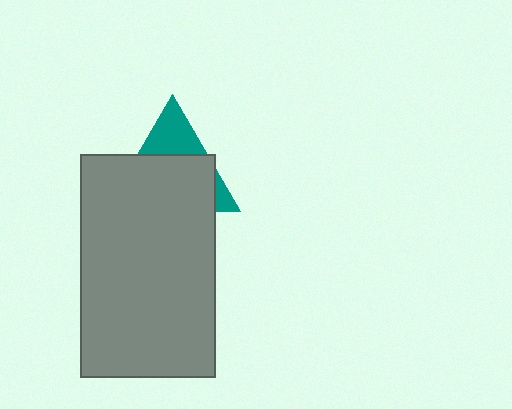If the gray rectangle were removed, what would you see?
You would see the complete teal triangle.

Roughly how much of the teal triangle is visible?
A small part of it is visible (roughly 33%).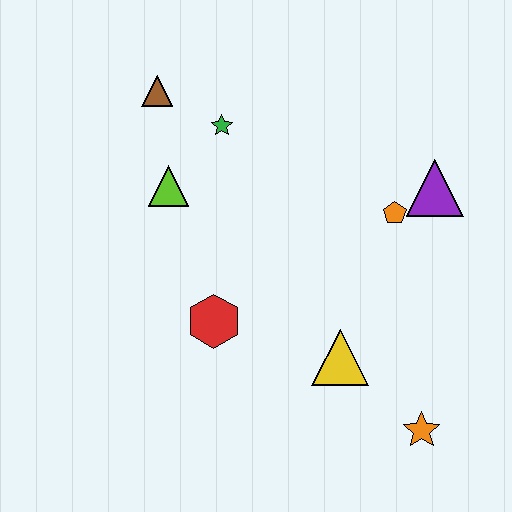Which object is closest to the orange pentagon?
The purple triangle is closest to the orange pentagon.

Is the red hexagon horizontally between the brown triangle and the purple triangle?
Yes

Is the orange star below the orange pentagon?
Yes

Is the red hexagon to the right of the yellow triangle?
No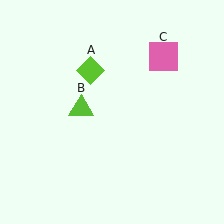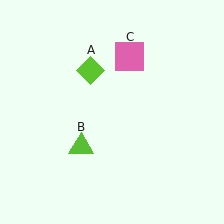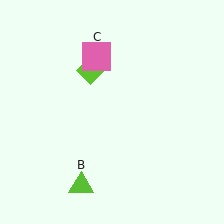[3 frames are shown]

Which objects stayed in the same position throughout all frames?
Lime diamond (object A) remained stationary.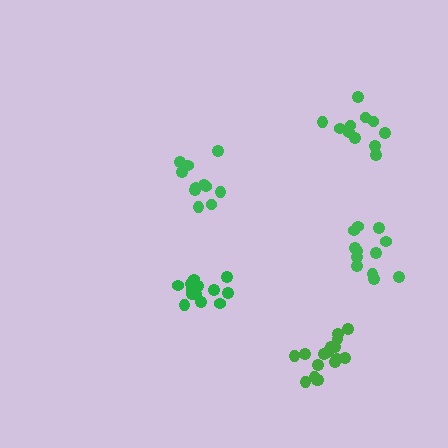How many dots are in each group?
Group 1: 11 dots, Group 2: 13 dots, Group 3: 11 dots, Group 4: 12 dots, Group 5: 17 dots (64 total).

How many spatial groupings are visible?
There are 5 spatial groupings.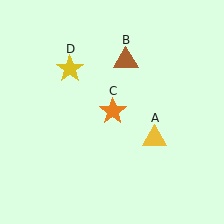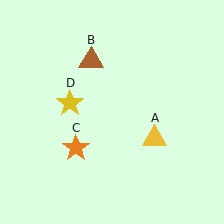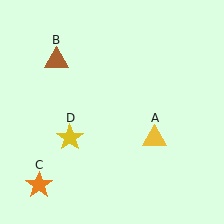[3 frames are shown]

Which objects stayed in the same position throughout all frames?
Yellow triangle (object A) remained stationary.